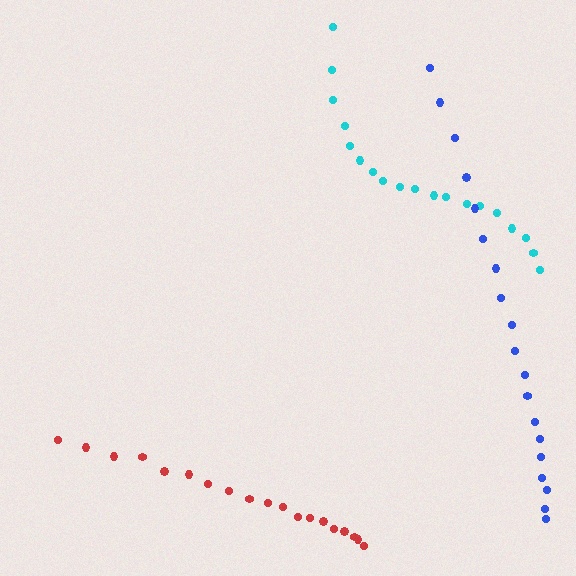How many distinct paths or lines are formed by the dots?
There are 3 distinct paths.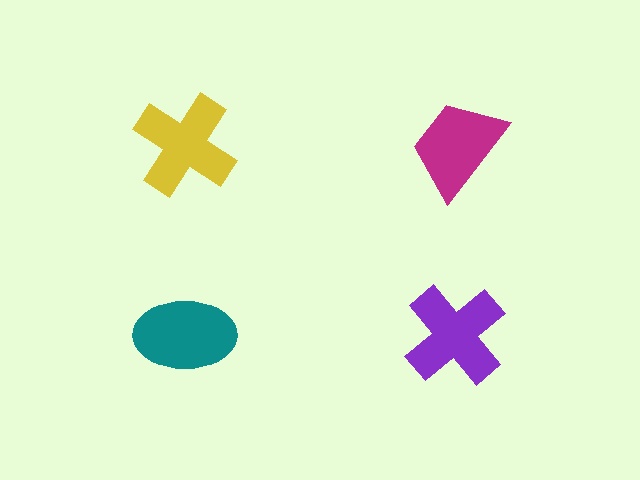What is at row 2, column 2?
A purple cross.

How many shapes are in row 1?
2 shapes.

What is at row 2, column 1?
A teal ellipse.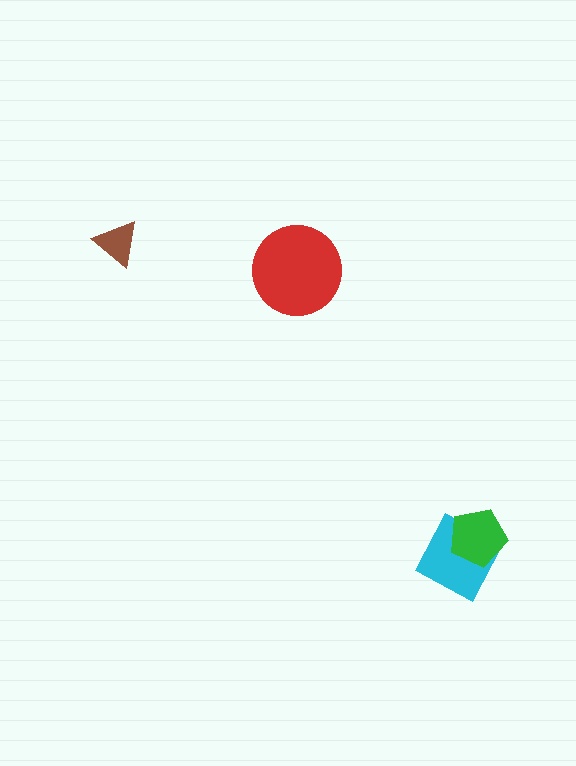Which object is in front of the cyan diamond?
The green pentagon is in front of the cyan diamond.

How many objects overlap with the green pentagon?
1 object overlaps with the green pentagon.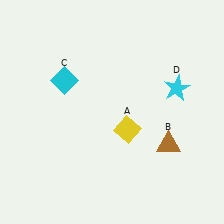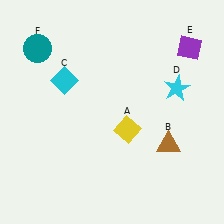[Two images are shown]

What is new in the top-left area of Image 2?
A teal circle (F) was added in the top-left area of Image 2.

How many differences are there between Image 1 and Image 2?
There are 2 differences between the two images.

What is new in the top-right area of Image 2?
A purple diamond (E) was added in the top-right area of Image 2.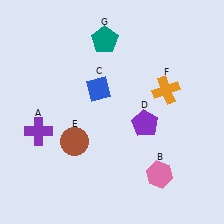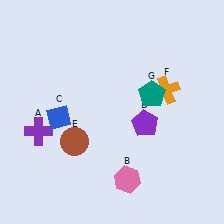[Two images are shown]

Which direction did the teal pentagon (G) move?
The teal pentagon (G) moved down.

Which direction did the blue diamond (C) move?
The blue diamond (C) moved left.